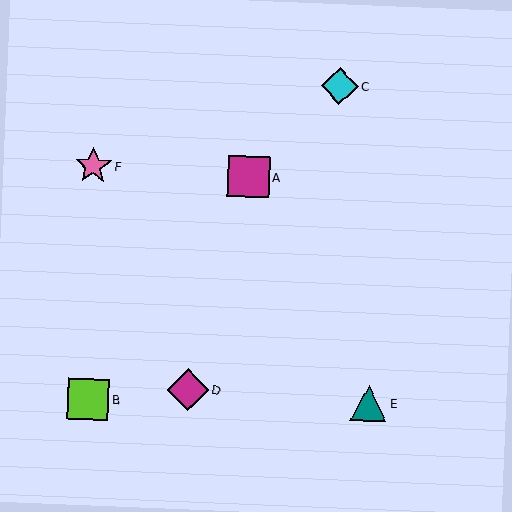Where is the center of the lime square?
The center of the lime square is at (88, 399).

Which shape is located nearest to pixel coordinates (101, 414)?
The lime square (labeled B) at (88, 399) is nearest to that location.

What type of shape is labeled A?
Shape A is a magenta square.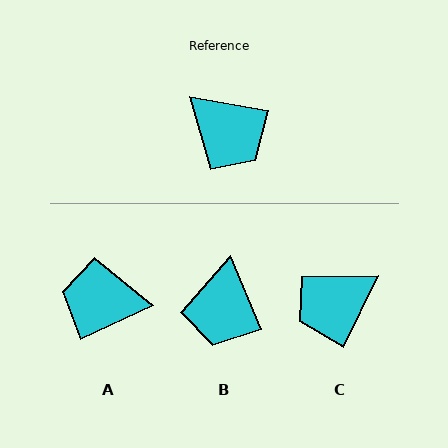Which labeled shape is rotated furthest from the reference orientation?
A, about 145 degrees away.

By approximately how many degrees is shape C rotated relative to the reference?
Approximately 105 degrees clockwise.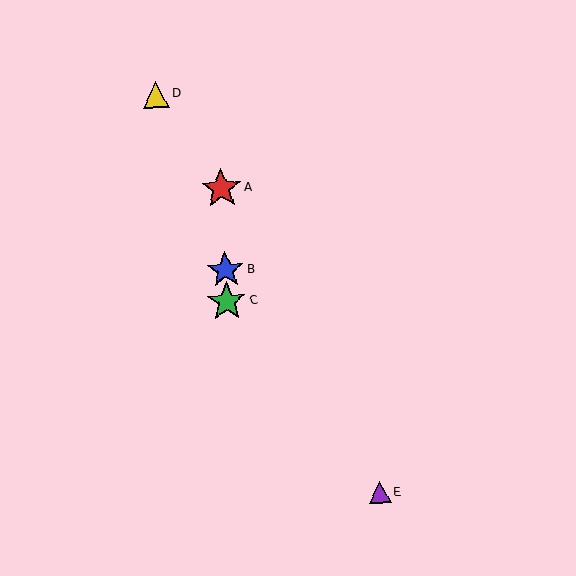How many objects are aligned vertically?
3 objects (A, B, C) are aligned vertically.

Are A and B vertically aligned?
Yes, both are at x≈221.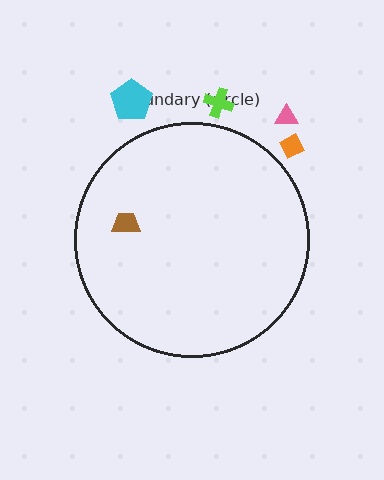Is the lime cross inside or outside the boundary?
Outside.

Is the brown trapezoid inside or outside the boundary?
Inside.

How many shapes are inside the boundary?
1 inside, 4 outside.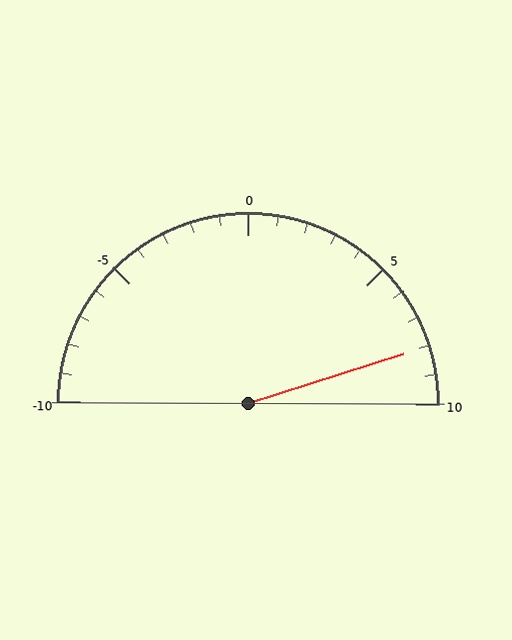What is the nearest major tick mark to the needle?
The nearest major tick mark is 10.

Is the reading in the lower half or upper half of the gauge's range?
The reading is in the upper half of the range (-10 to 10).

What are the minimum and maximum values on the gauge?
The gauge ranges from -10 to 10.